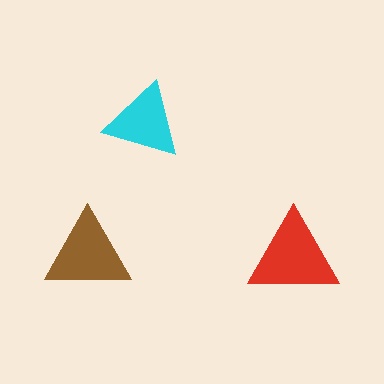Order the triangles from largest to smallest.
the red one, the brown one, the cyan one.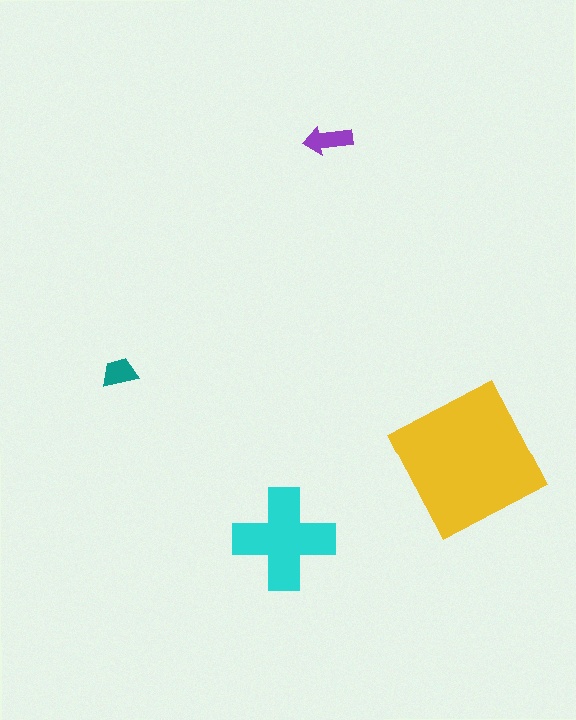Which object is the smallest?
The teal trapezoid.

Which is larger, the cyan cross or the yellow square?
The yellow square.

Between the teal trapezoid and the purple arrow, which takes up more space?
The purple arrow.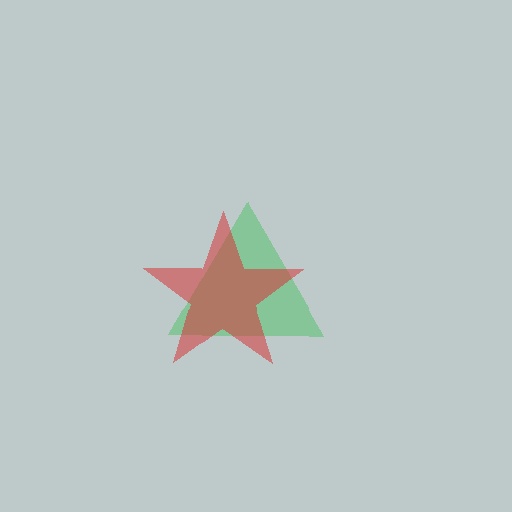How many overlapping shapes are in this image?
There are 2 overlapping shapes in the image.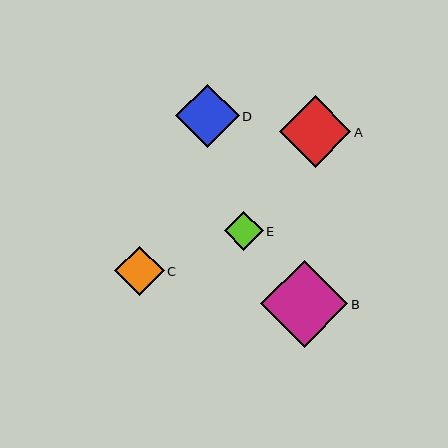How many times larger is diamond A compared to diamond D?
Diamond A is approximately 1.1 times the size of diamond D.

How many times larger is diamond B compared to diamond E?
Diamond B is approximately 2.2 times the size of diamond E.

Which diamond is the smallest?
Diamond E is the smallest with a size of approximately 39 pixels.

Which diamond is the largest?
Diamond B is the largest with a size of approximately 87 pixels.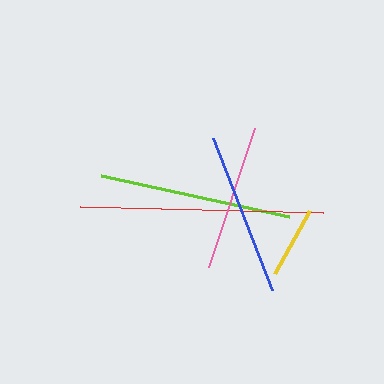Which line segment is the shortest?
The yellow line is the shortest at approximately 72 pixels.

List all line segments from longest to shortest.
From longest to shortest: red, lime, blue, pink, yellow.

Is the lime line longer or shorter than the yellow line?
The lime line is longer than the yellow line.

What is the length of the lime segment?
The lime segment is approximately 193 pixels long.